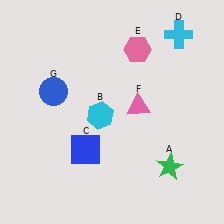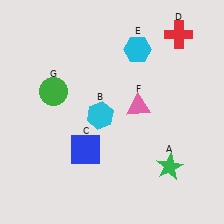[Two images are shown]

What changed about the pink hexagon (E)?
In Image 1, E is pink. In Image 2, it changed to cyan.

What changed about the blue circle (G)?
In Image 1, G is blue. In Image 2, it changed to green.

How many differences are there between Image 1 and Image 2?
There are 3 differences between the two images.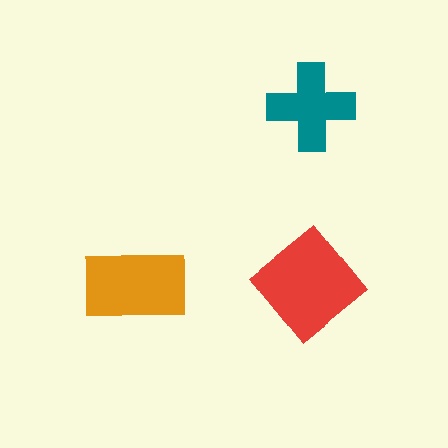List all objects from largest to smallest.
The red diamond, the orange rectangle, the teal cross.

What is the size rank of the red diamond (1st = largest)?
1st.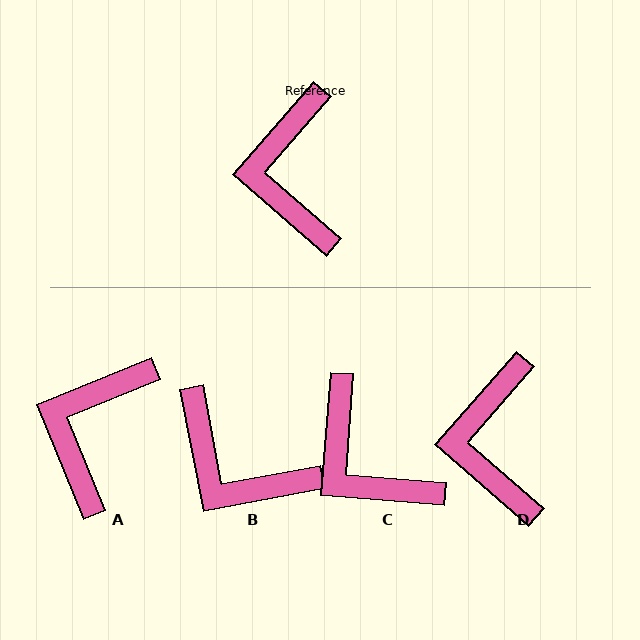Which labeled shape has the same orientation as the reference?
D.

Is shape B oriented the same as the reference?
No, it is off by about 52 degrees.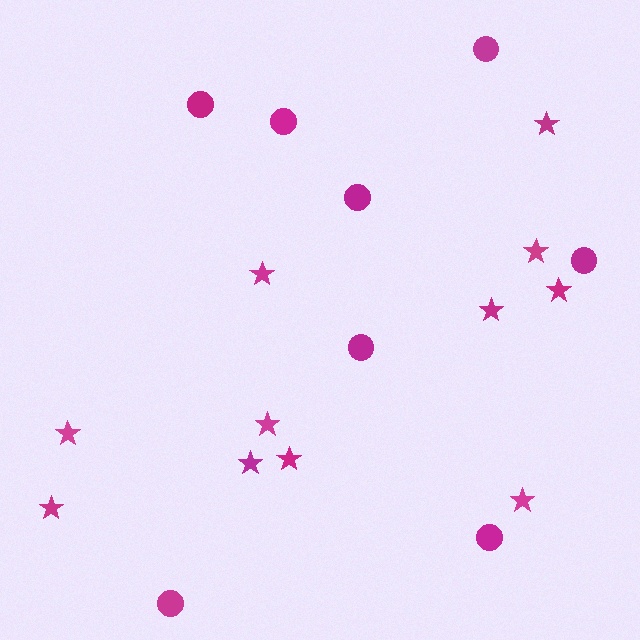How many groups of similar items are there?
There are 2 groups: one group of stars (11) and one group of circles (8).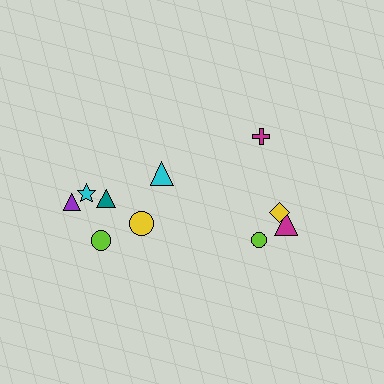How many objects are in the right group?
There are 4 objects.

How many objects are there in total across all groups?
There are 10 objects.